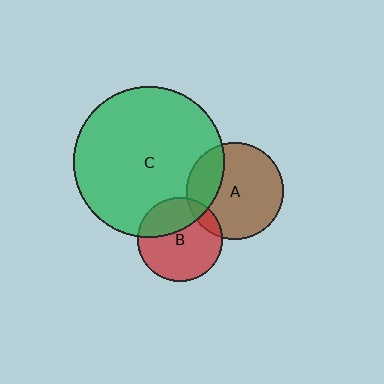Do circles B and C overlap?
Yes.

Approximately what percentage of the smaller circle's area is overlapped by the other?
Approximately 35%.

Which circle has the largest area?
Circle C (green).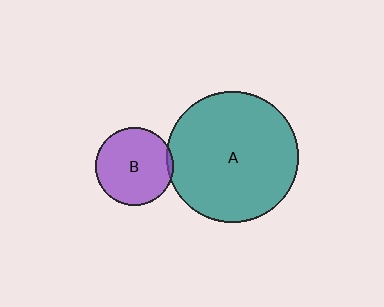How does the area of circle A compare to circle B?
Approximately 2.8 times.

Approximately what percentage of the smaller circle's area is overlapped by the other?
Approximately 5%.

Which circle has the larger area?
Circle A (teal).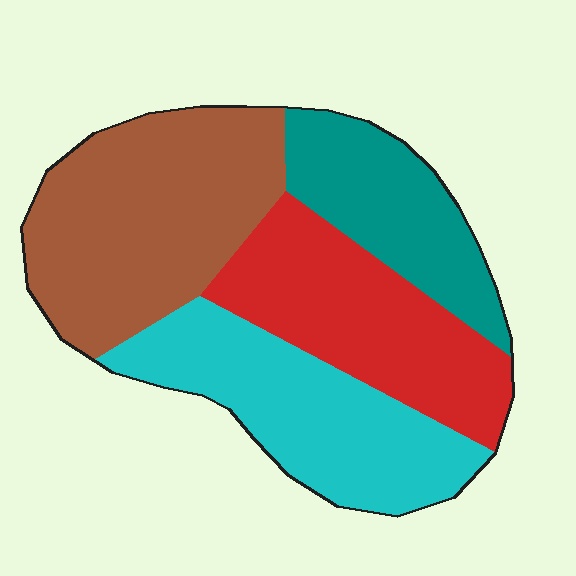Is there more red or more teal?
Red.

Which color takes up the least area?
Teal, at roughly 15%.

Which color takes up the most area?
Brown, at roughly 30%.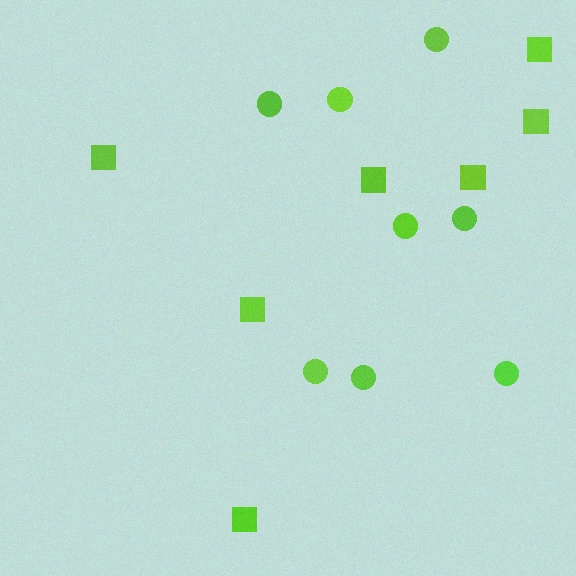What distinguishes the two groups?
There are 2 groups: one group of circles (8) and one group of squares (7).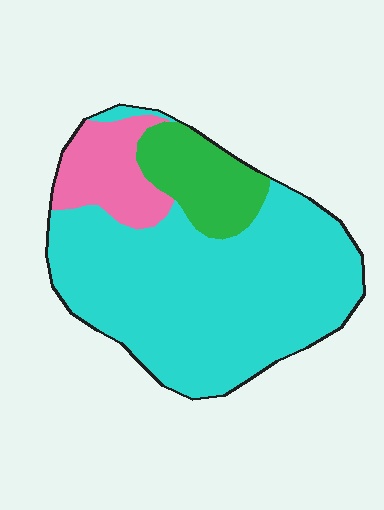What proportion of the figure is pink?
Pink takes up less than a sixth of the figure.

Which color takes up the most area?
Cyan, at roughly 70%.